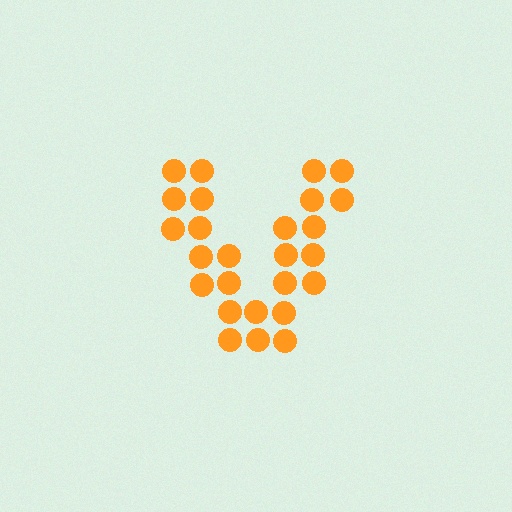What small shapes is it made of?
It is made of small circles.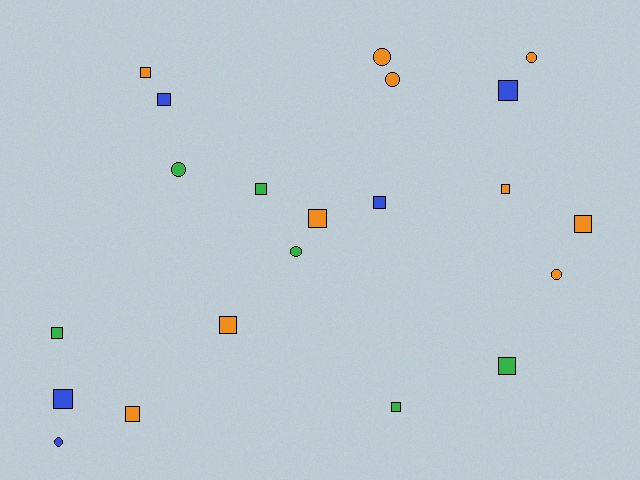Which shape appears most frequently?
Square, with 14 objects.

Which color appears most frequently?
Orange, with 10 objects.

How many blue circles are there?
There is 1 blue circle.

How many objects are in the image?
There are 21 objects.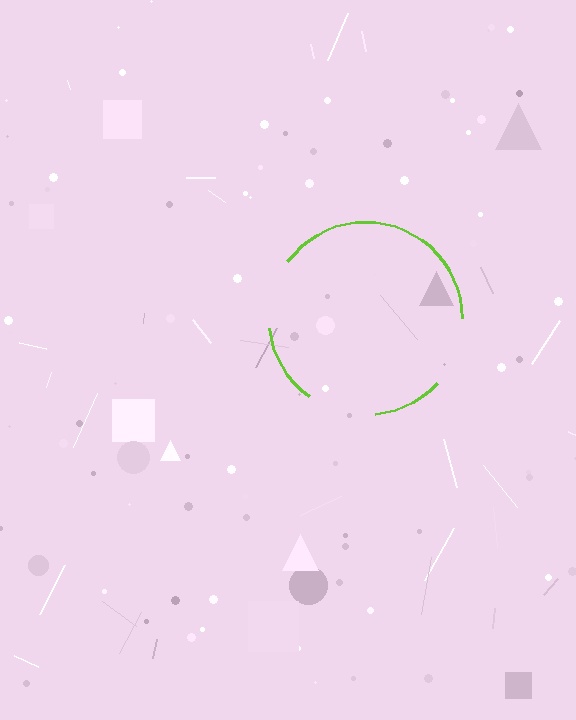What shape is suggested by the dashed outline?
The dashed outline suggests a circle.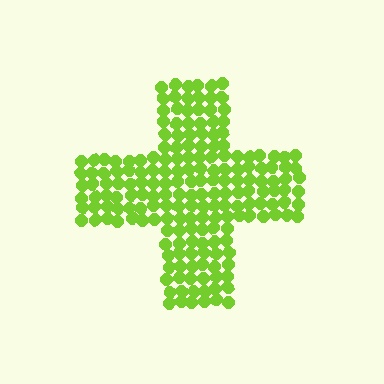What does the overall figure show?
The overall figure shows a cross.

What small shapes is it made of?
It is made of small circles.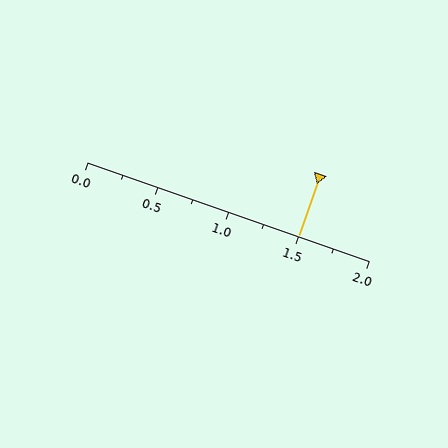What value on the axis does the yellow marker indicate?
The marker indicates approximately 1.5.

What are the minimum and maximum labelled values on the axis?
The axis runs from 0.0 to 2.0.